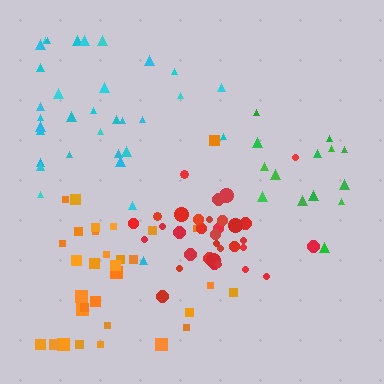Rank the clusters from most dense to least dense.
red, orange, cyan, green.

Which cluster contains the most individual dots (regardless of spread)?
Orange (35).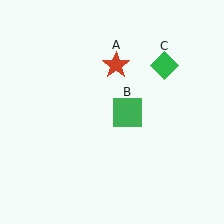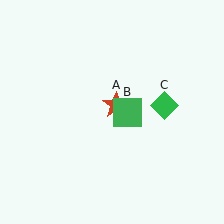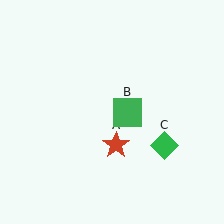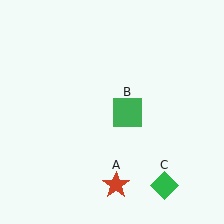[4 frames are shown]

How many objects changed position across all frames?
2 objects changed position: red star (object A), green diamond (object C).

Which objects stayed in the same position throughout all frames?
Green square (object B) remained stationary.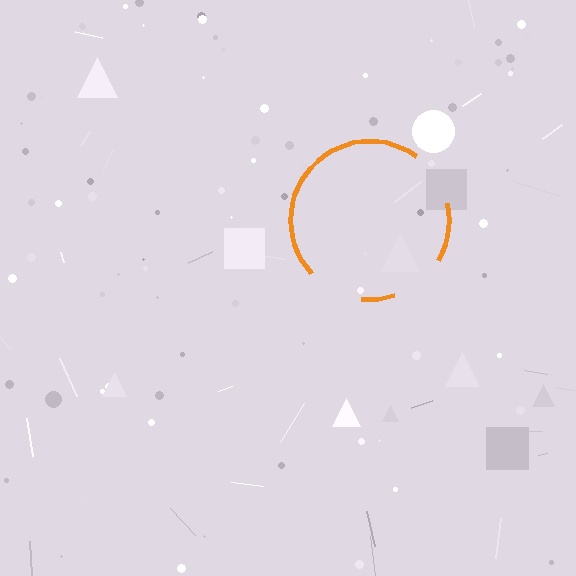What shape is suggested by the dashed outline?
The dashed outline suggests a circle.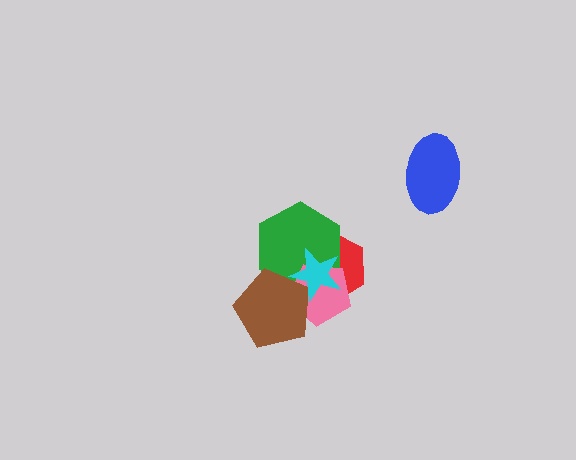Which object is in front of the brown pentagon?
The cyan star is in front of the brown pentagon.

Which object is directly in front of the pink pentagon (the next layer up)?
The brown pentagon is directly in front of the pink pentagon.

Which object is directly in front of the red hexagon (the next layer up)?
The green hexagon is directly in front of the red hexagon.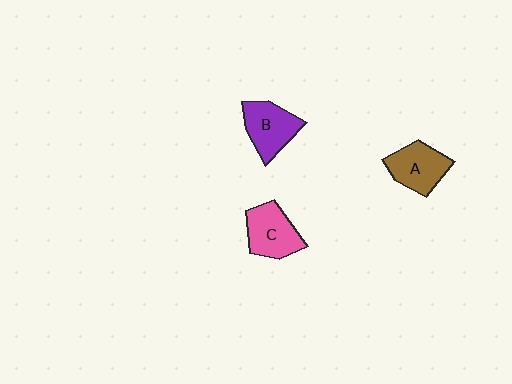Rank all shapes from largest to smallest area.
From largest to smallest: B (purple), C (pink), A (brown).